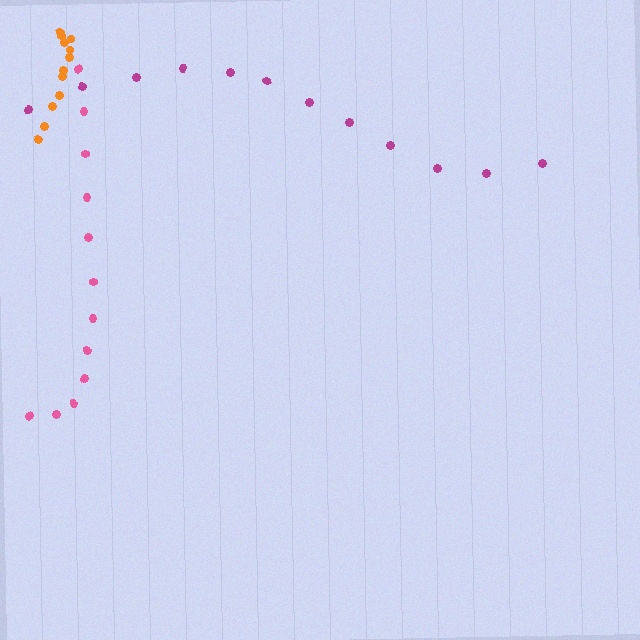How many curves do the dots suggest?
There are 3 distinct paths.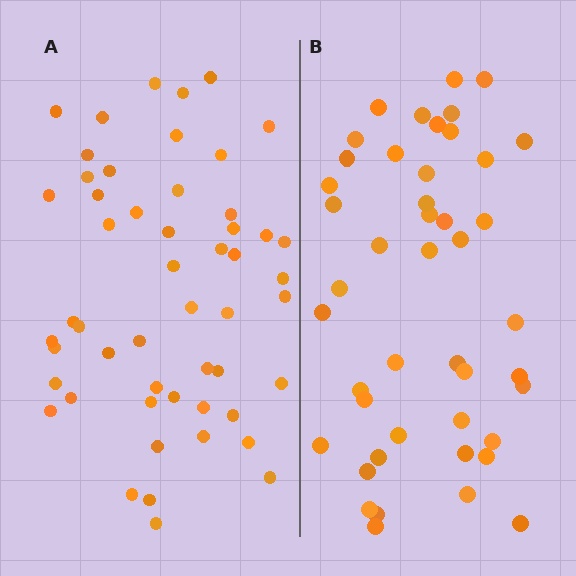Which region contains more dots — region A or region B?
Region A (the left region) has more dots.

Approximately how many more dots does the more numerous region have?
Region A has roughly 8 or so more dots than region B.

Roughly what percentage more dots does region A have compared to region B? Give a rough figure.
About 15% more.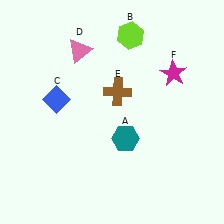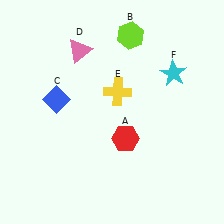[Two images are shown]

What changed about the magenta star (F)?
In Image 1, F is magenta. In Image 2, it changed to cyan.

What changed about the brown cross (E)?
In Image 1, E is brown. In Image 2, it changed to yellow.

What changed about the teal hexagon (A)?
In Image 1, A is teal. In Image 2, it changed to red.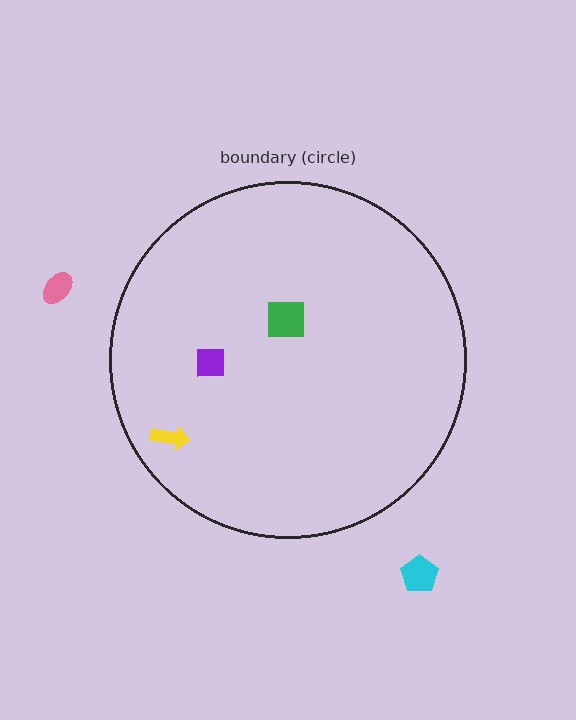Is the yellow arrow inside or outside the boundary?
Inside.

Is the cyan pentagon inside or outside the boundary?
Outside.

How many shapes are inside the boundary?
3 inside, 2 outside.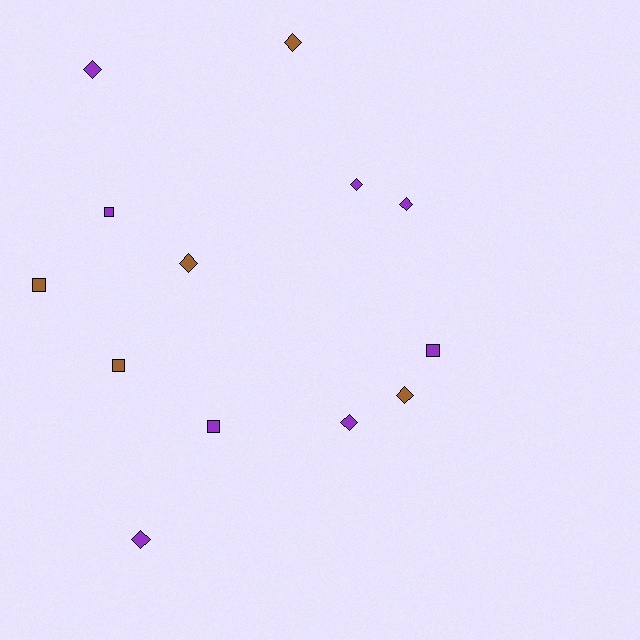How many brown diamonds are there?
There are 3 brown diamonds.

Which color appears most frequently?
Purple, with 8 objects.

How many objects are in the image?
There are 13 objects.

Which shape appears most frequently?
Diamond, with 8 objects.